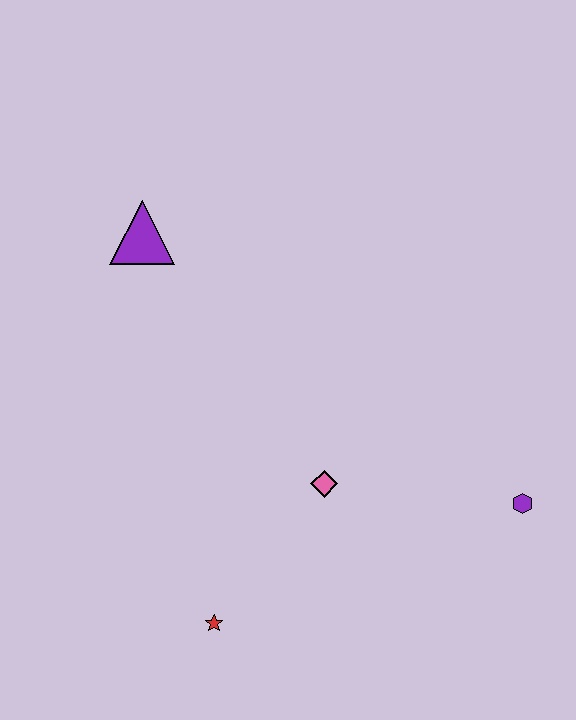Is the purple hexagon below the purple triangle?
Yes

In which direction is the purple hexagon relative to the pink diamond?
The purple hexagon is to the right of the pink diamond.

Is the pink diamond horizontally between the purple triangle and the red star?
No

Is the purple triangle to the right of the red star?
No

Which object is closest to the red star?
The pink diamond is closest to the red star.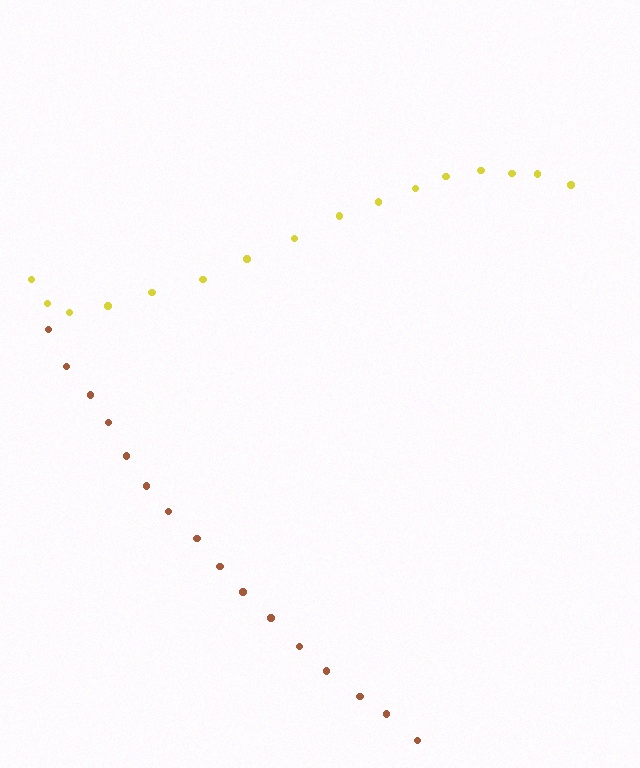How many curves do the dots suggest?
There are 2 distinct paths.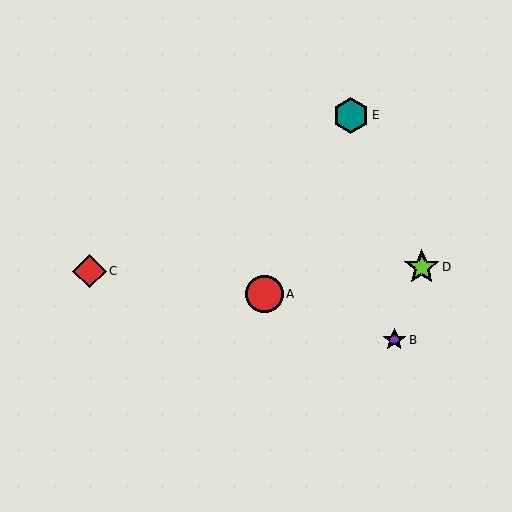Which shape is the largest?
The red circle (labeled A) is the largest.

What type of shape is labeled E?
Shape E is a teal hexagon.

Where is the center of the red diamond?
The center of the red diamond is at (89, 271).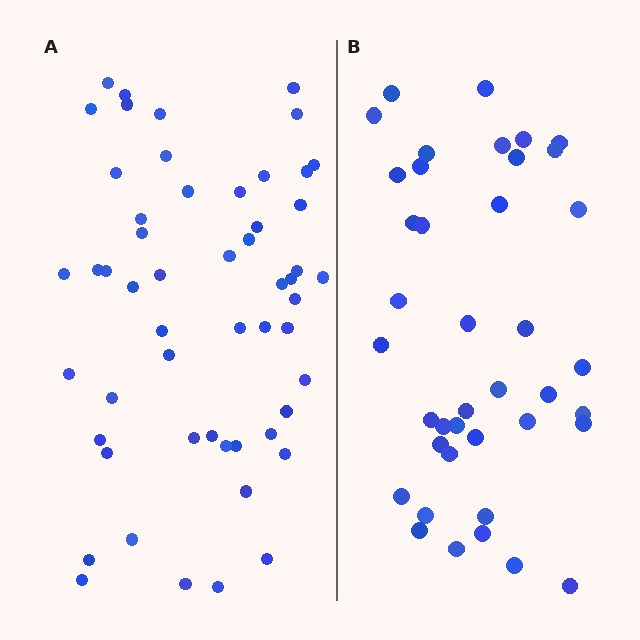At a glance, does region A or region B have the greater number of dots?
Region A (the left region) has more dots.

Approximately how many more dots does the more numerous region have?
Region A has approximately 15 more dots than region B.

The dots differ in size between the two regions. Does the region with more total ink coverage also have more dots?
No. Region B has more total ink coverage because its dots are larger, but region A actually contains more individual dots. Total area can be misleading — the number of items is what matters here.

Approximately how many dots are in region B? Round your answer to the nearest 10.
About 40 dots.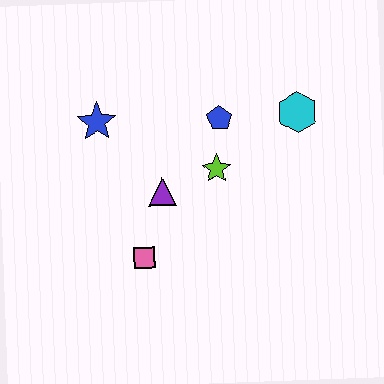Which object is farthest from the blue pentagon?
The pink square is farthest from the blue pentagon.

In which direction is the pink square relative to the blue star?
The pink square is below the blue star.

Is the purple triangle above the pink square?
Yes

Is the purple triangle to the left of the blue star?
No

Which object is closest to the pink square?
The purple triangle is closest to the pink square.